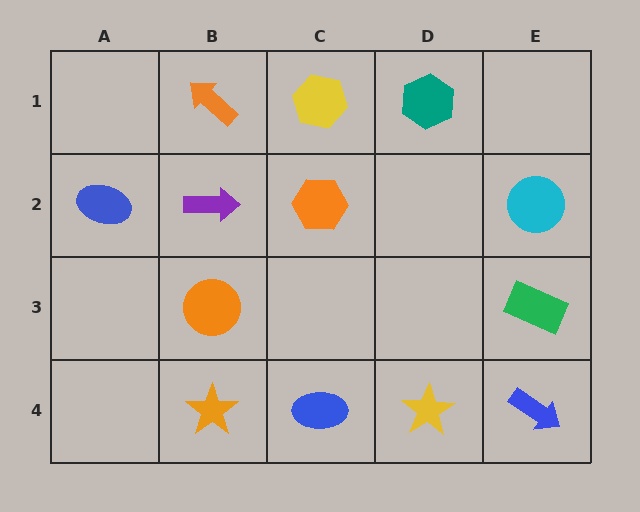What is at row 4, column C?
A blue ellipse.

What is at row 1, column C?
A yellow hexagon.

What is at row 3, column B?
An orange circle.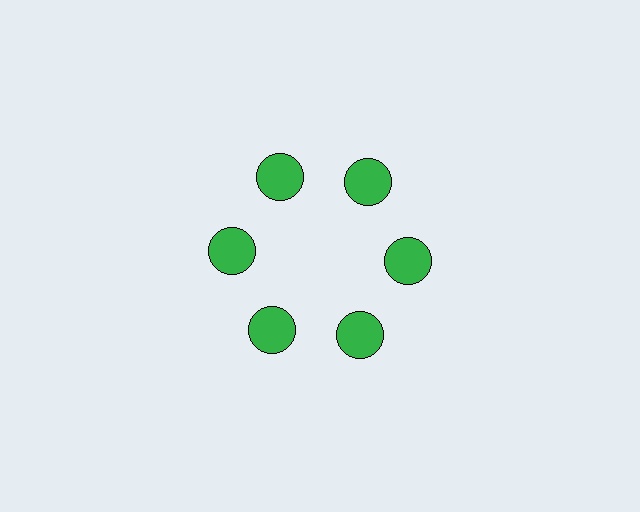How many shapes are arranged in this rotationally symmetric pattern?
There are 6 shapes, arranged in 6 groups of 1.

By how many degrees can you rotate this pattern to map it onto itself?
The pattern maps onto itself every 60 degrees of rotation.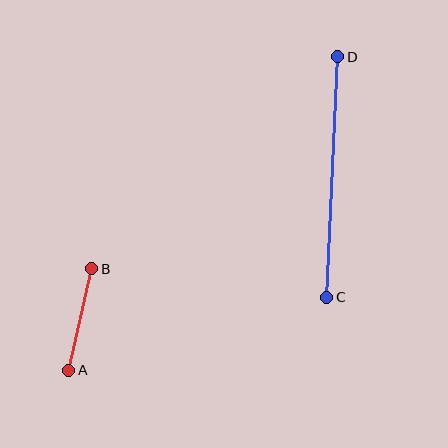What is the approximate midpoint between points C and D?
The midpoint is at approximately (332, 177) pixels.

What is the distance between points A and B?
The distance is approximately 104 pixels.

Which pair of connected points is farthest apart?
Points C and D are farthest apart.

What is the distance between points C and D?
The distance is approximately 241 pixels.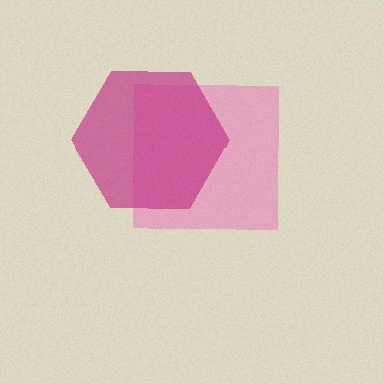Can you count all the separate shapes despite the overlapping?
Yes, there are 2 separate shapes.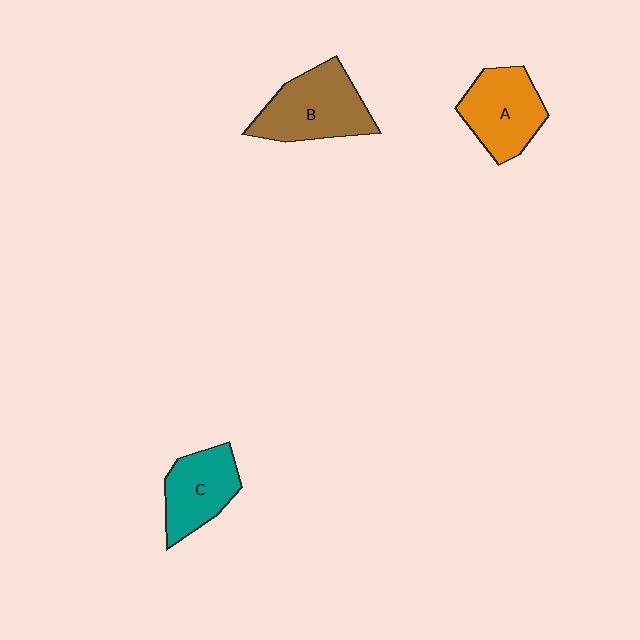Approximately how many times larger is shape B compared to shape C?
Approximately 1.3 times.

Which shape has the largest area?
Shape B (brown).